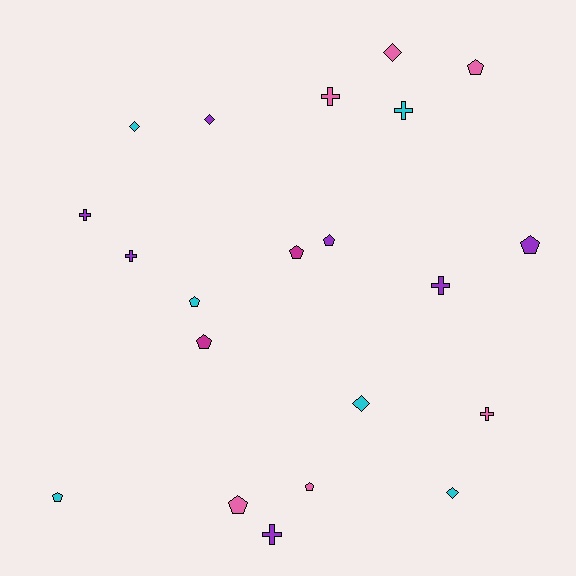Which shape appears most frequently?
Pentagon, with 9 objects.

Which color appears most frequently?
Purple, with 7 objects.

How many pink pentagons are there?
There are 3 pink pentagons.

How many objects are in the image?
There are 21 objects.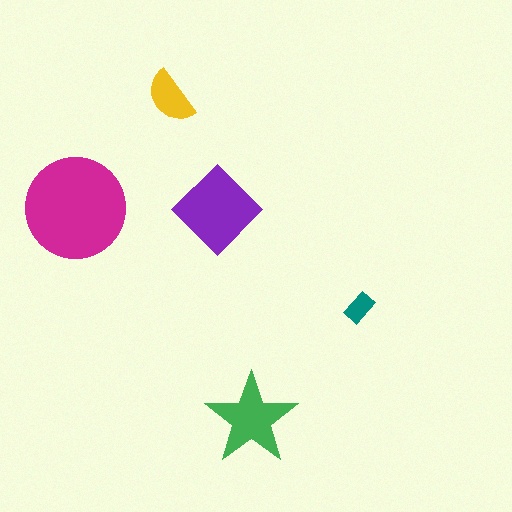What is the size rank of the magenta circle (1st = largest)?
1st.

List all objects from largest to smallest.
The magenta circle, the purple diamond, the green star, the yellow semicircle, the teal rectangle.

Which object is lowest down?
The green star is bottommost.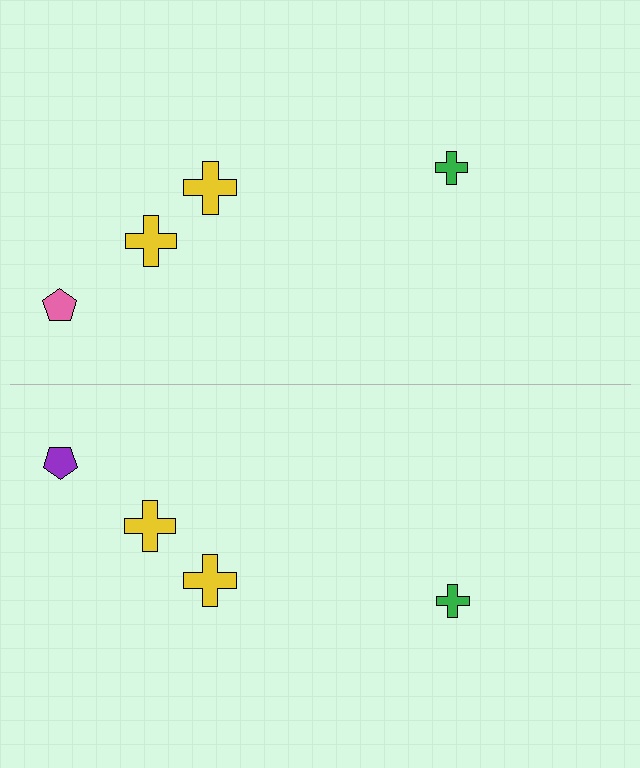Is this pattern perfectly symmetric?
No, the pattern is not perfectly symmetric. The purple pentagon on the bottom side breaks the symmetry — its mirror counterpart is pink.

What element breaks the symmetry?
The purple pentagon on the bottom side breaks the symmetry — its mirror counterpart is pink.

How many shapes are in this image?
There are 8 shapes in this image.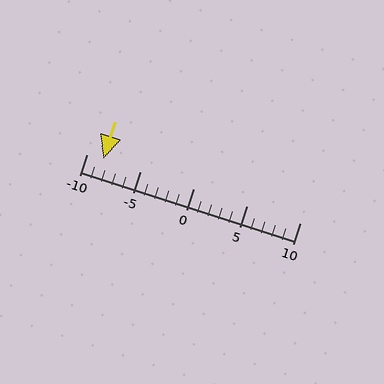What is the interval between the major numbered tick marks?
The major tick marks are spaced 5 units apart.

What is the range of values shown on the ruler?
The ruler shows values from -10 to 10.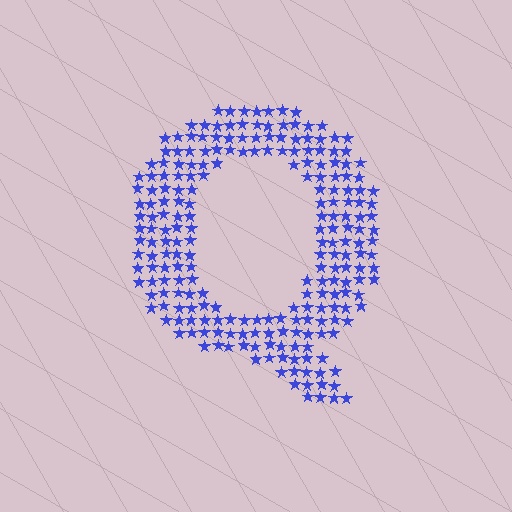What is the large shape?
The large shape is the letter Q.